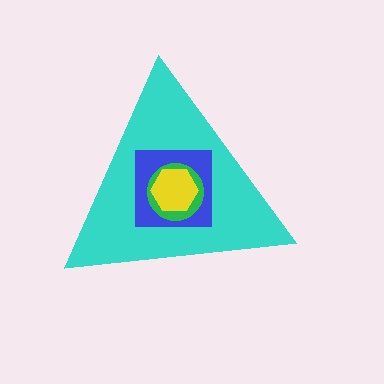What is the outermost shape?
The cyan triangle.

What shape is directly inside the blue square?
The green circle.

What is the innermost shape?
The yellow hexagon.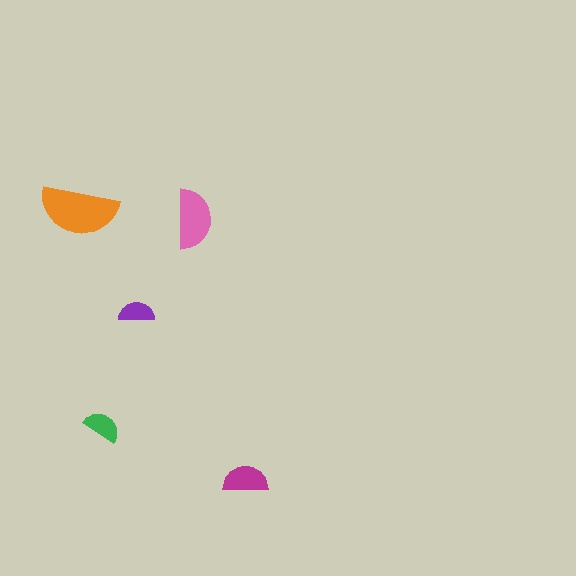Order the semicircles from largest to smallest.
the orange one, the pink one, the magenta one, the green one, the purple one.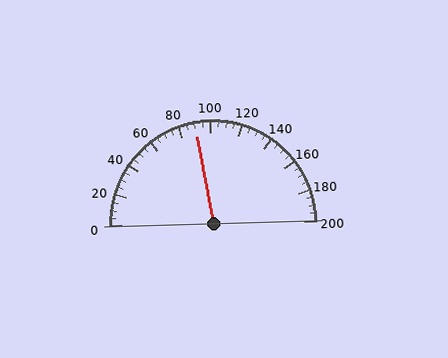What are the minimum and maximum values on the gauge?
The gauge ranges from 0 to 200.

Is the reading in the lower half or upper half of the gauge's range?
The reading is in the lower half of the range (0 to 200).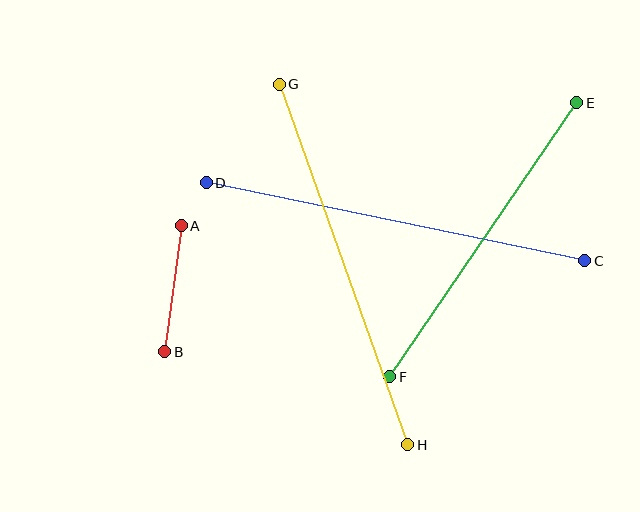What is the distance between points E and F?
The distance is approximately 332 pixels.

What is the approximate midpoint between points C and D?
The midpoint is at approximately (395, 222) pixels.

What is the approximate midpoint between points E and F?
The midpoint is at approximately (483, 240) pixels.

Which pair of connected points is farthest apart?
Points C and D are farthest apart.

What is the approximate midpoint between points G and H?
The midpoint is at approximately (343, 265) pixels.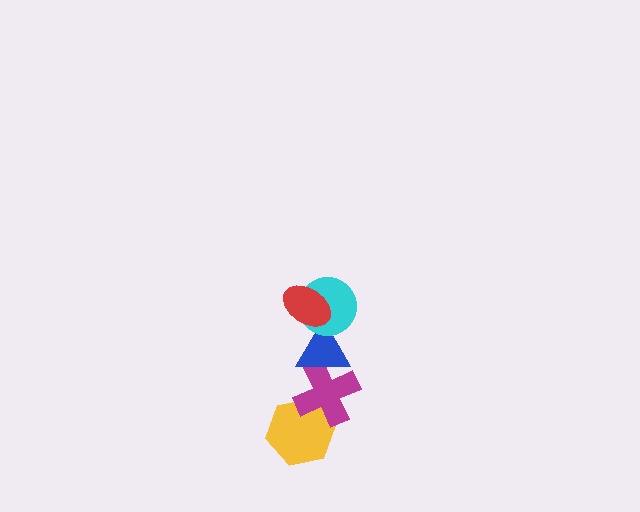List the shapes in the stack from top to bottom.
From top to bottom: the red ellipse, the cyan circle, the blue triangle, the magenta cross, the yellow hexagon.